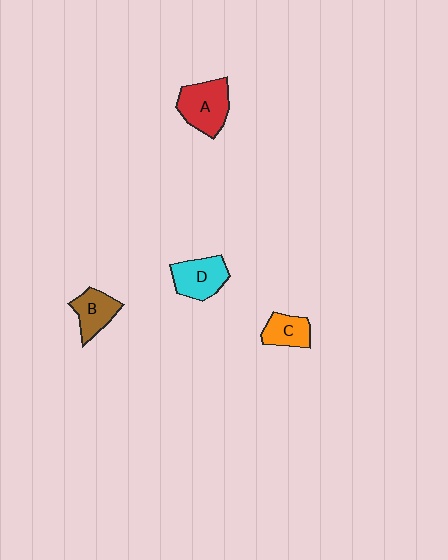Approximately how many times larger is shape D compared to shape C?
Approximately 1.4 times.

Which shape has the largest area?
Shape A (red).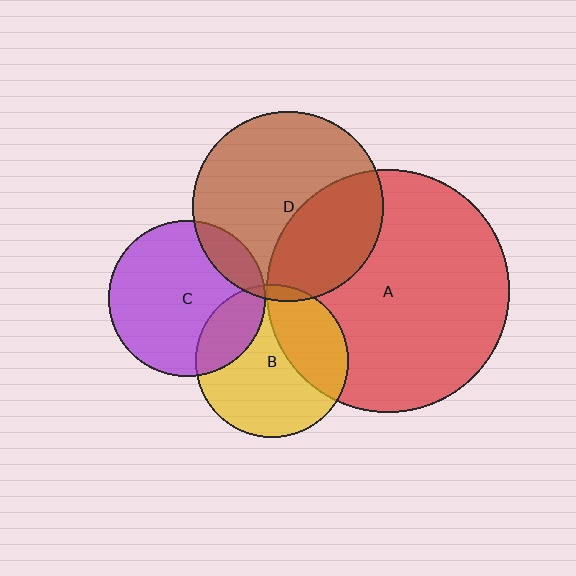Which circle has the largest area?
Circle A (red).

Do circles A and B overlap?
Yes.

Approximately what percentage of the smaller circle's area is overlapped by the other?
Approximately 35%.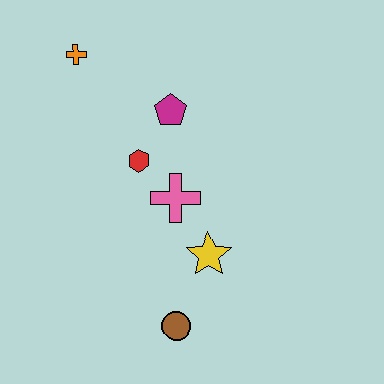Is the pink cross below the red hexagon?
Yes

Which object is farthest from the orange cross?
The brown circle is farthest from the orange cross.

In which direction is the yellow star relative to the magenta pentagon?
The yellow star is below the magenta pentagon.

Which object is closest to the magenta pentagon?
The red hexagon is closest to the magenta pentagon.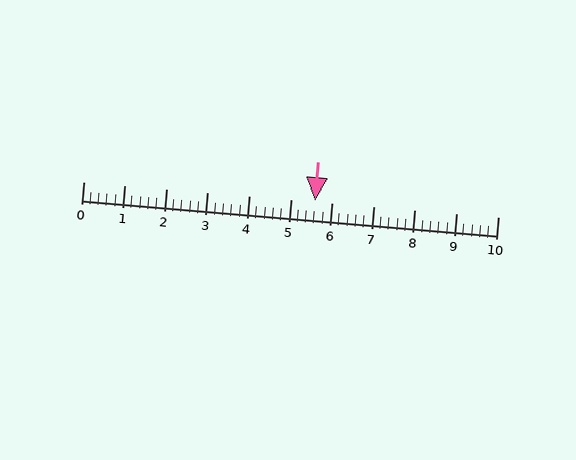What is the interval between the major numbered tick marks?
The major tick marks are spaced 1 units apart.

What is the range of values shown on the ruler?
The ruler shows values from 0 to 10.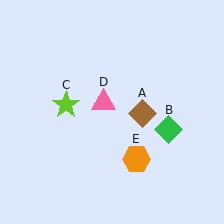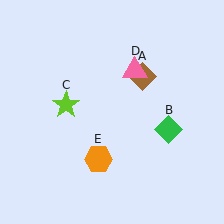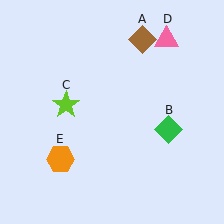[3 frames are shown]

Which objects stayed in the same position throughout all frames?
Green diamond (object B) and lime star (object C) remained stationary.